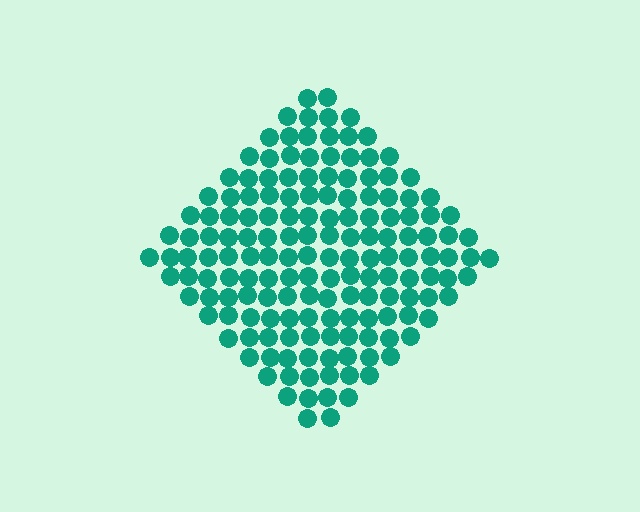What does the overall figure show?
The overall figure shows a diamond.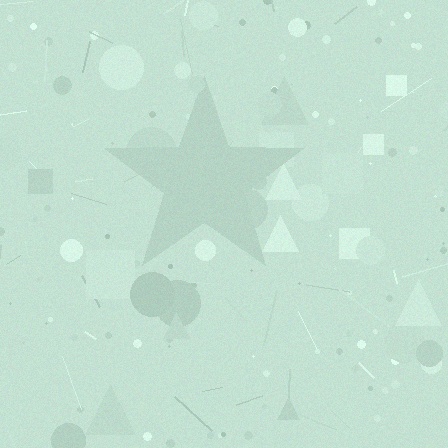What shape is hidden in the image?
A star is hidden in the image.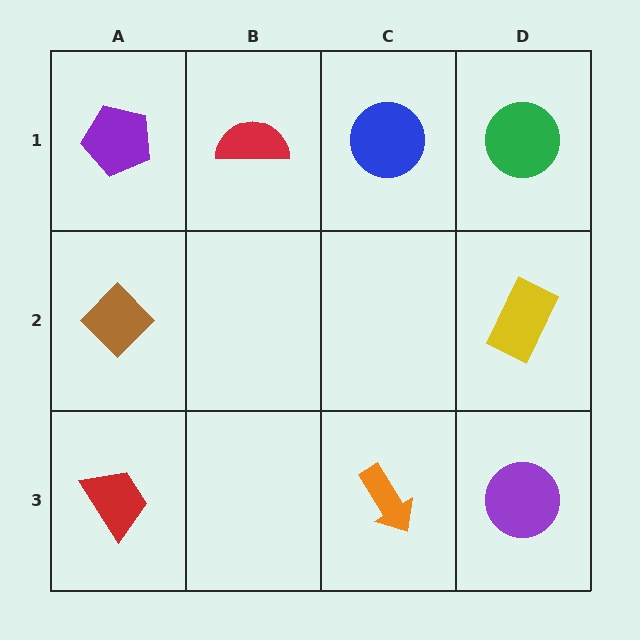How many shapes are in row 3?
3 shapes.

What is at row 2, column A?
A brown diamond.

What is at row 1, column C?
A blue circle.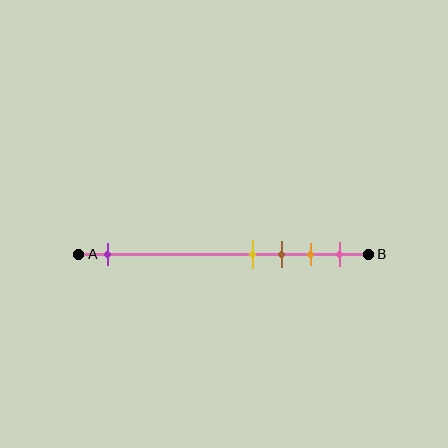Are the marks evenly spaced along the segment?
No, the marks are not evenly spaced.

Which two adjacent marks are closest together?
The yellow and brown marks are the closest adjacent pair.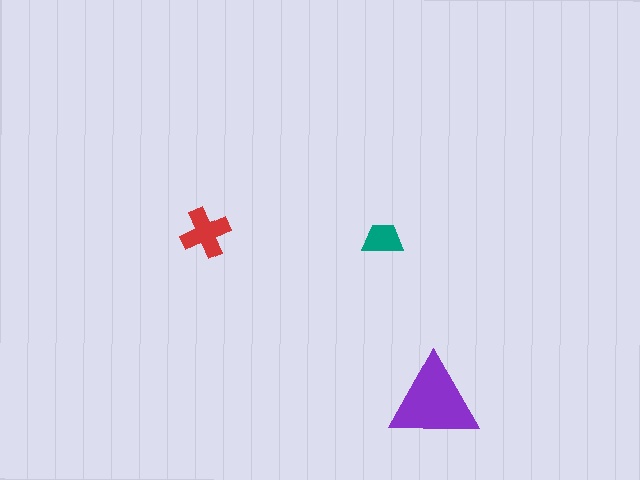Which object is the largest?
The purple triangle.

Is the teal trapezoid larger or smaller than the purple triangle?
Smaller.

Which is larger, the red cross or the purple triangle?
The purple triangle.